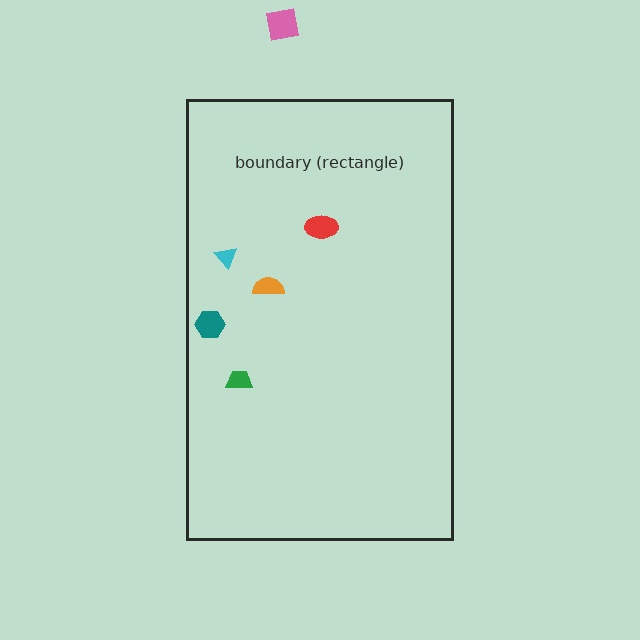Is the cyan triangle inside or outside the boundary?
Inside.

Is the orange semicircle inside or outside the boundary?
Inside.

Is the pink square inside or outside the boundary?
Outside.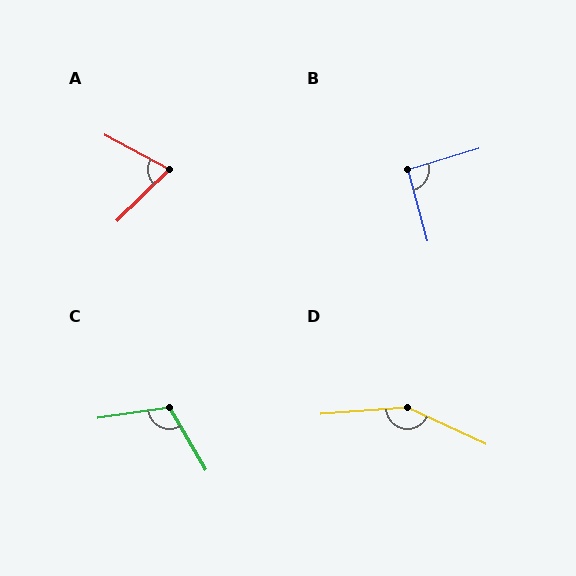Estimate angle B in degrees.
Approximately 91 degrees.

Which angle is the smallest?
A, at approximately 73 degrees.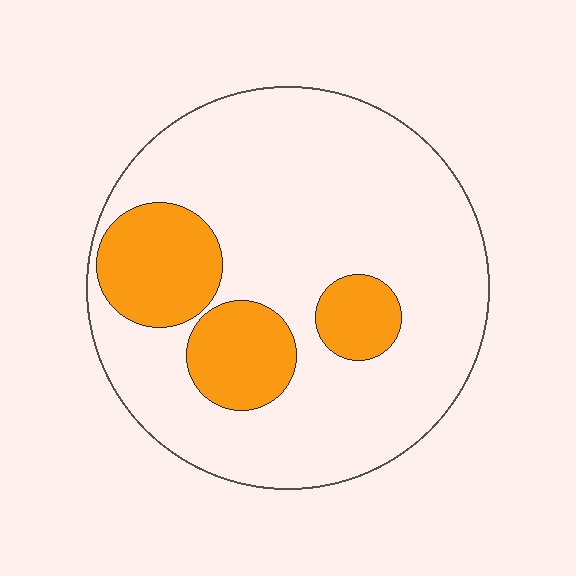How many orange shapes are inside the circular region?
3.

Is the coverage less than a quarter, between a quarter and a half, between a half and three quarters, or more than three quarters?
Less than a quarter.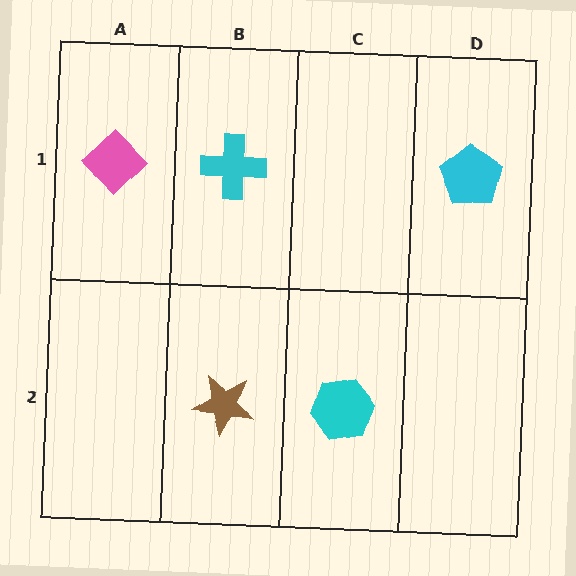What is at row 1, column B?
A cyan cross.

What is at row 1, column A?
A pink diamond.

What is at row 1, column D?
A cyan pentagon.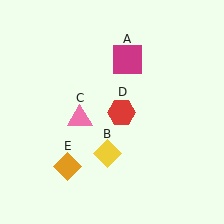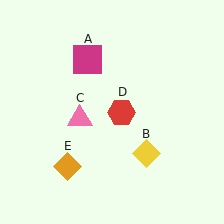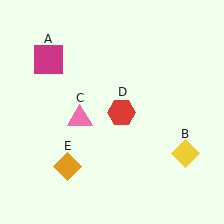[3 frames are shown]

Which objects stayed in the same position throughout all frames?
Pink triangle (object C) and red hexagon (object D) and orange diamond (object E) remained stationary.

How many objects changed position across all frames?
2 objects changed position: magenta square (object A), yellow diamond (object B).